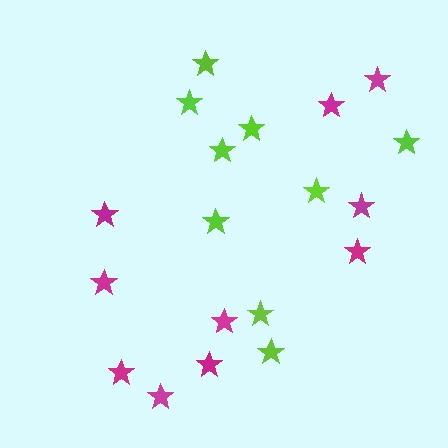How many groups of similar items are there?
There are 2 groups: one group of magenta stars (10) and one group of lime stars (9).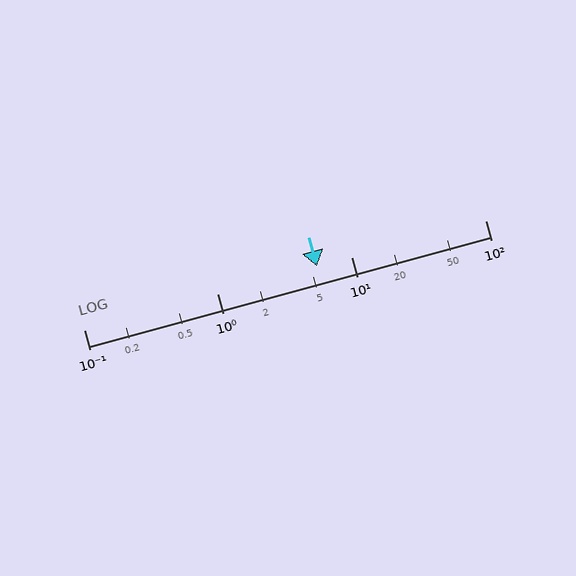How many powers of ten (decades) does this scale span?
The scale spans 3 decades, from 0.1 to 100.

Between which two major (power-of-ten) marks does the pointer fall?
The pointer is between 1 and 10.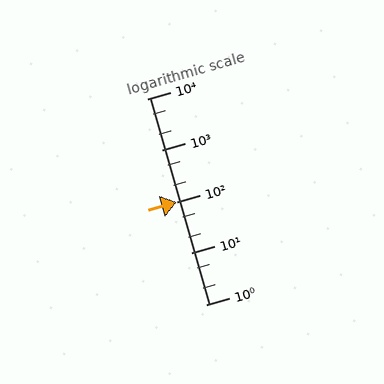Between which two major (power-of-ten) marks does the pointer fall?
The pointer is between 100 and 1000.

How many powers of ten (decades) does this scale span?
The scale spans 4 decades, from 1 to 10000.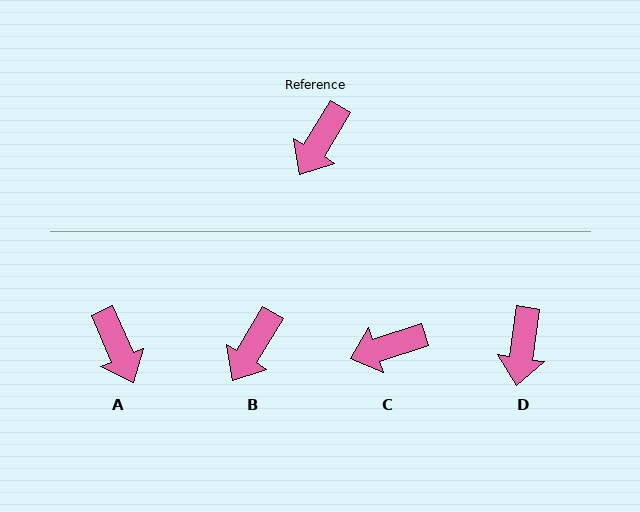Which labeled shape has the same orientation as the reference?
B.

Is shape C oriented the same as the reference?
No, it is off by about 41 degrees.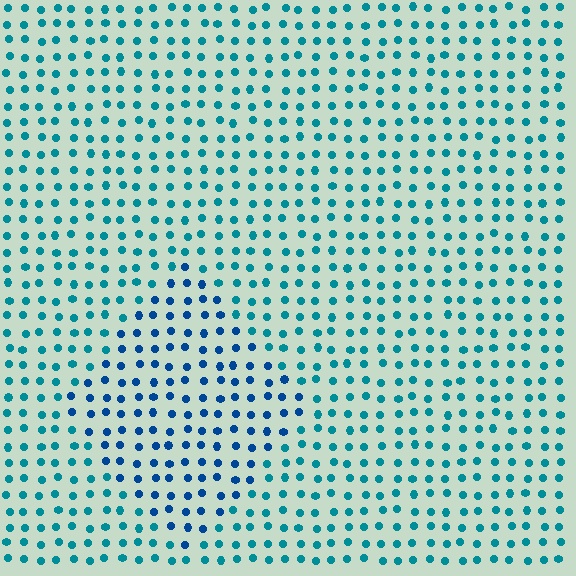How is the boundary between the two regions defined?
The boundary is defined purely by a slight shift in hue (about 29 degrees). Spacing, size, and orientation are identical on both sides.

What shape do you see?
I see a diamond.